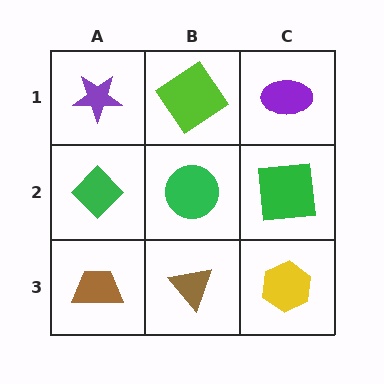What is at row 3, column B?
A brown triangle.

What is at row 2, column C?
A green square.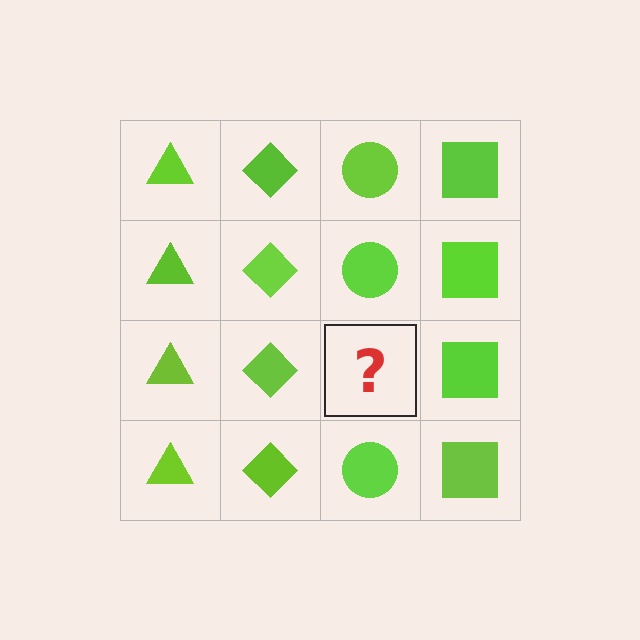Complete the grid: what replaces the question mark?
The question mark should be replaced with a lime circle.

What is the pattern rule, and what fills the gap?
The rule is that each column has a consistent shape. The gap should be filled with a lime circle.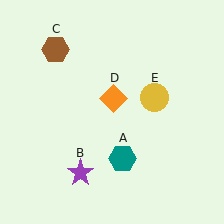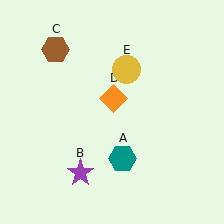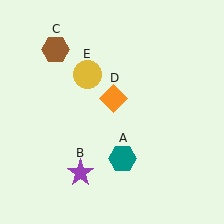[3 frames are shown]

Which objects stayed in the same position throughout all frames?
Teal hexagon (object A) and purple star (object B) and brown hexagon (object C) and orange diamond (object D) remained stationary.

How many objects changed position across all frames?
1 object changed position: yellow circle (object E).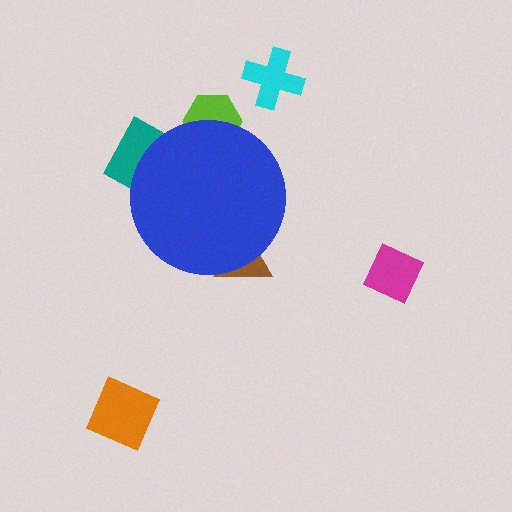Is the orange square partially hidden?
No, the orange square is fully visible.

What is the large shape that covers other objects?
A blue circle.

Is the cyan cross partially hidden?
No, the cyan cross is fully visible.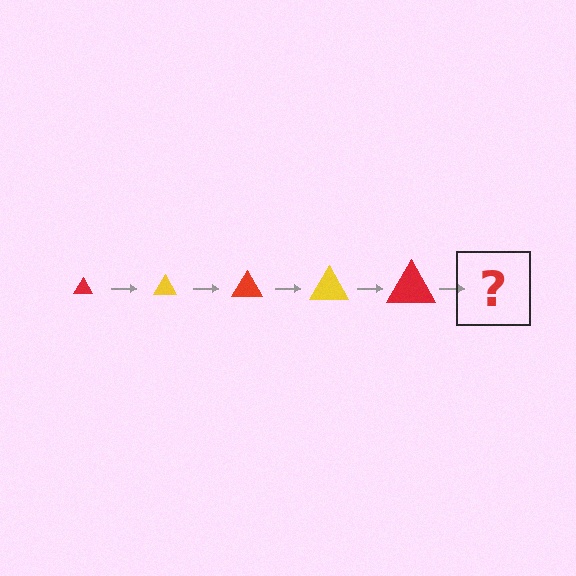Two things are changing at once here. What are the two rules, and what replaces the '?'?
The two rules are that the triangle grows larger each step and the color cycles through red and yellow. The '?' should be a yellow triangle, larger than the previous one.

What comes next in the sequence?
The next element should be a yellow triangle, larger than the previous one.